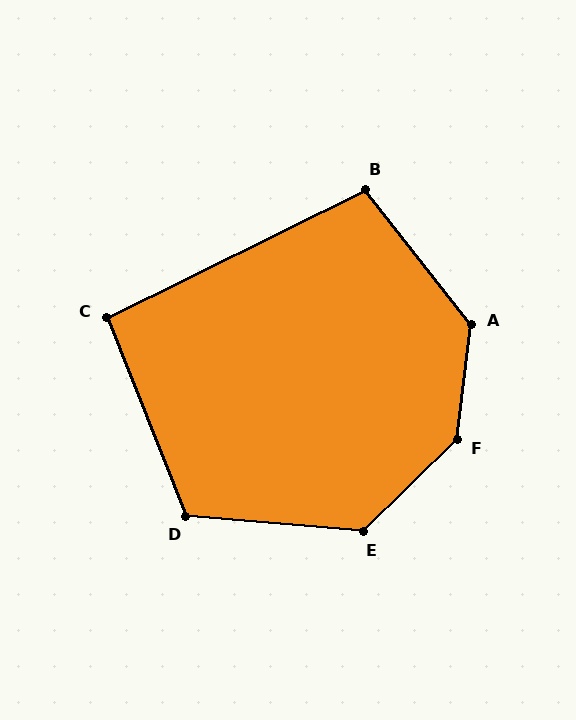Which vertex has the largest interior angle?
F, at approximately 141 degrees.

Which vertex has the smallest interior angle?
C, at approximately 94 degrees.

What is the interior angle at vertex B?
Approximately 102 degrees (obtuse).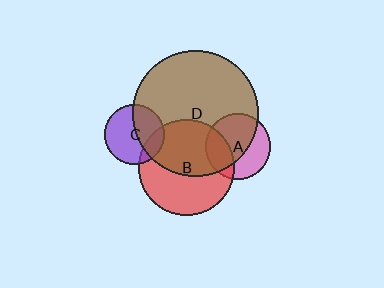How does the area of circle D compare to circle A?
Approximately 3.7 times.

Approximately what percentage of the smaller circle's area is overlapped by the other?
Approximately 60%.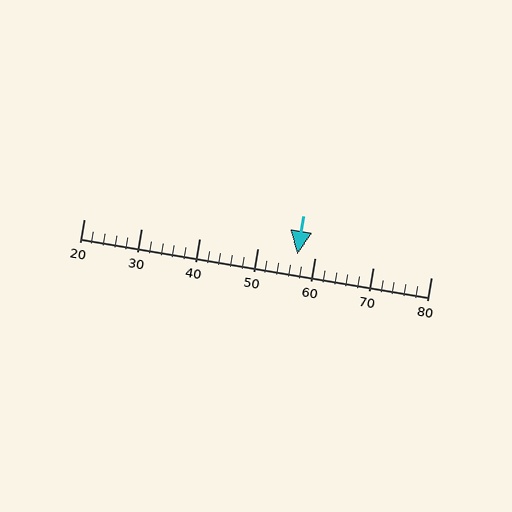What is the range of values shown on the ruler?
The ruler shows values from 20 to 80.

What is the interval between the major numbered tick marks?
The major tick marks are spaced 10 units apart.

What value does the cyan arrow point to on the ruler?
The cyan arrow points to approximately 57.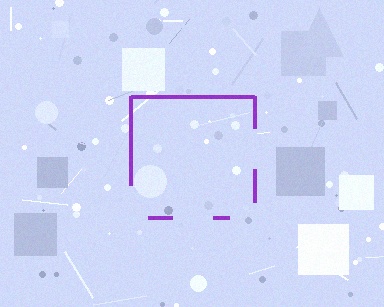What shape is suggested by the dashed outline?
The dashed outline suggests a square.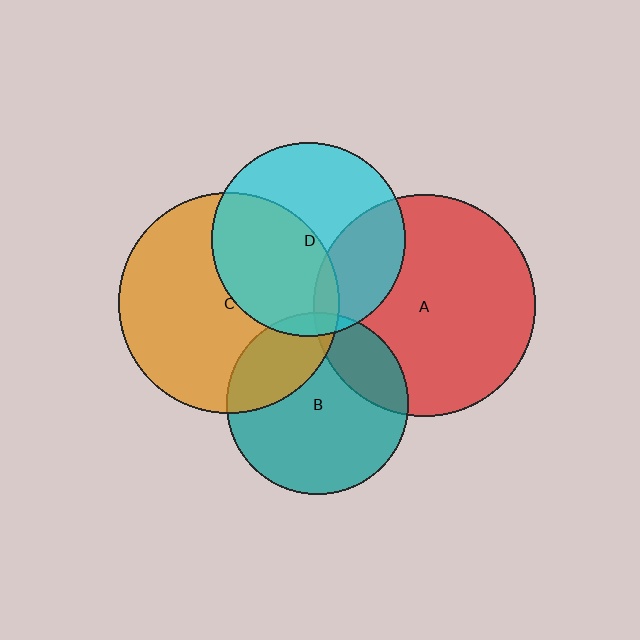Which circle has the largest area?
Circle A (red).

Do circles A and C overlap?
Yes.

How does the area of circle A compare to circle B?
Approximately 1.5 times.